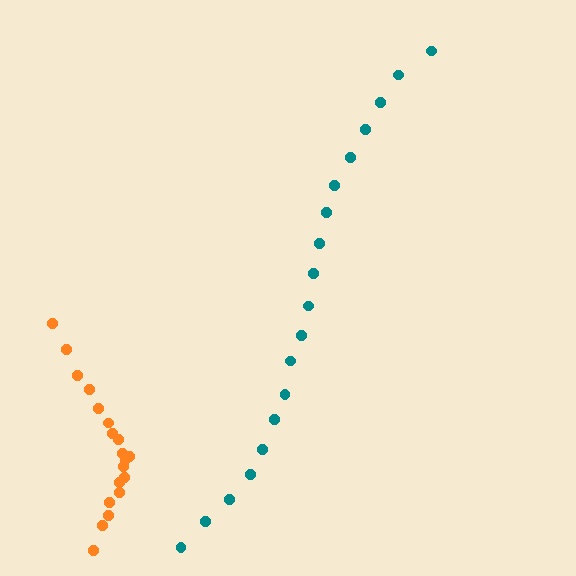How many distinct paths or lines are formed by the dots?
There are 2 distinct paths.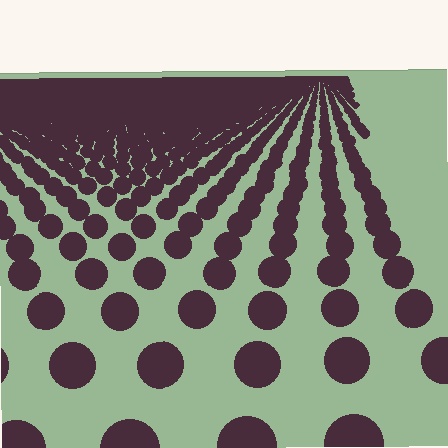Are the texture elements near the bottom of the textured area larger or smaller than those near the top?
Larger. Near the bottom, elements are closer to the viewer and appear at a bigger on-screen size.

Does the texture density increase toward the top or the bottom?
Density increases toward the top.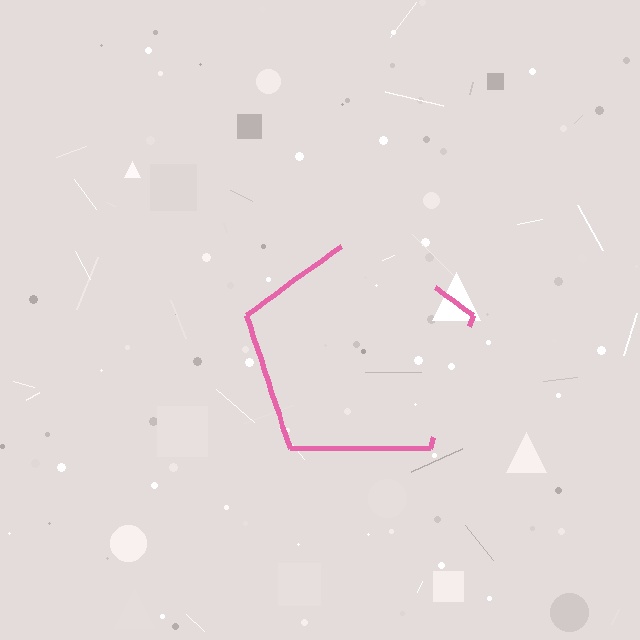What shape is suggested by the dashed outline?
The dashed outline suggests a pentagon.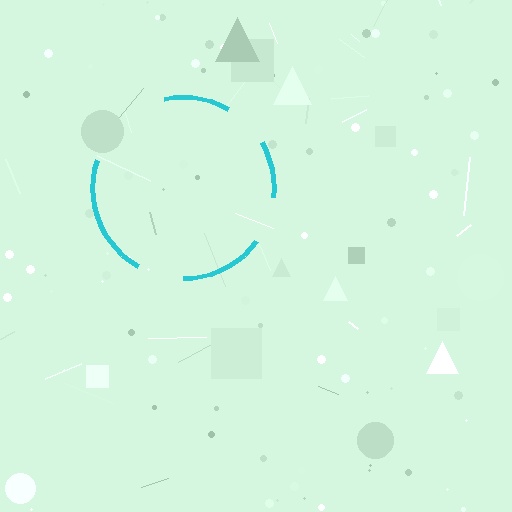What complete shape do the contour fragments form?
The contour fragments form a circle.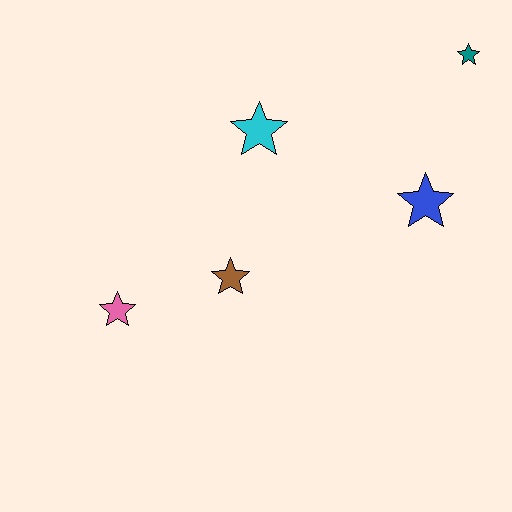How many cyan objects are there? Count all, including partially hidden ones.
There is 1 cyan object.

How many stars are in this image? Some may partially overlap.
There are 5 stars.